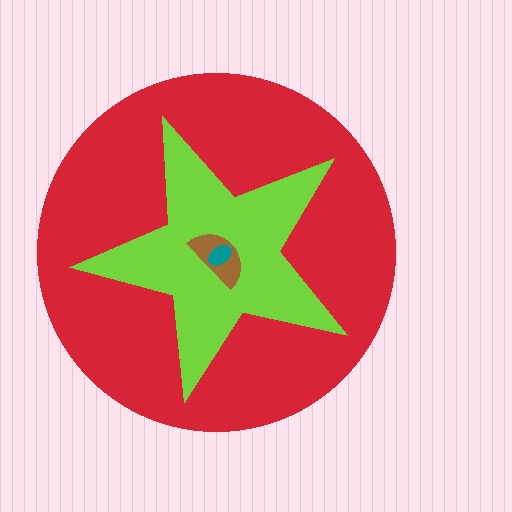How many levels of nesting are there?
4.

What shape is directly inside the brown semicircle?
The teal ellipse.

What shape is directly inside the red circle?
The lime star.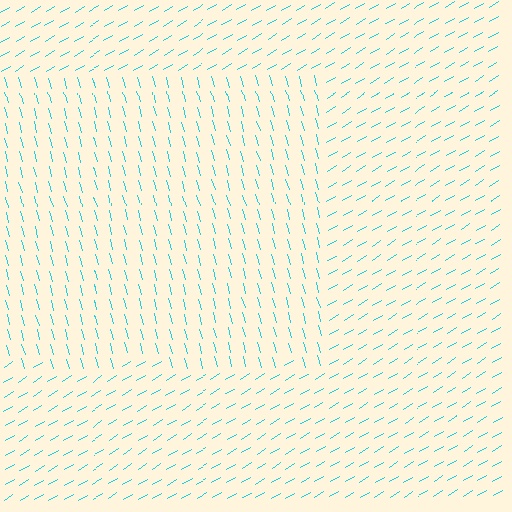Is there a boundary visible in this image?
Yes, there is a texture boundary formed by a change in line orientation.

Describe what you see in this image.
The image is filled with small cyan line segments. A rectangle region in the image has lines oriented differently from the surrounding lines, creating a visible texture boundary.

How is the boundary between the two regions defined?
The boundary is defined purely by a change in line orientation (approximately 74 degrees difference). All lines are the same color and thickness.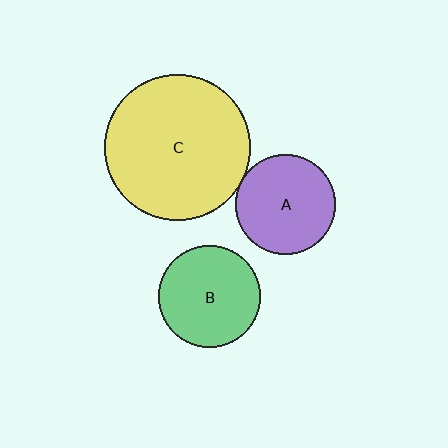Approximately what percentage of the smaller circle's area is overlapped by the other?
Approximately 5%.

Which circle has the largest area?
Circle C (yellow).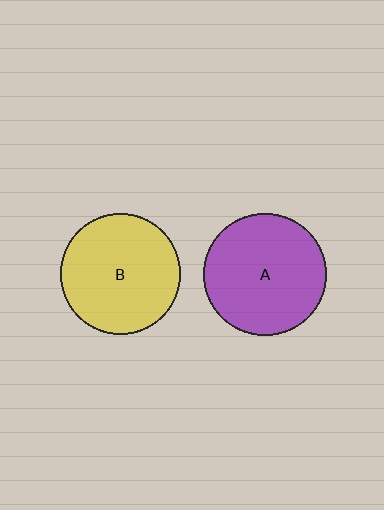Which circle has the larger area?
Circle A (purple).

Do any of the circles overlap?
No, none of the circles overlap.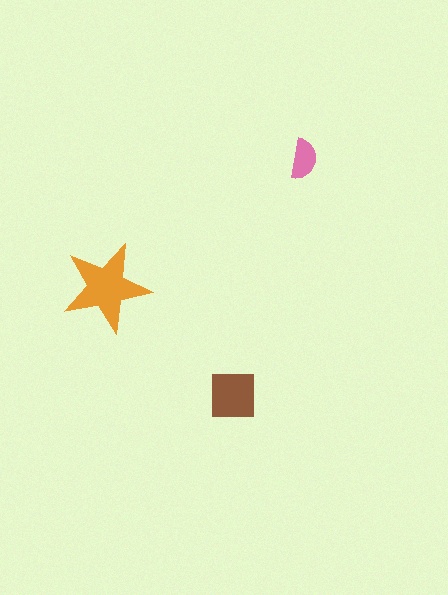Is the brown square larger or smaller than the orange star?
Smaller.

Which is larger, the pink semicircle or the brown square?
The brown square.